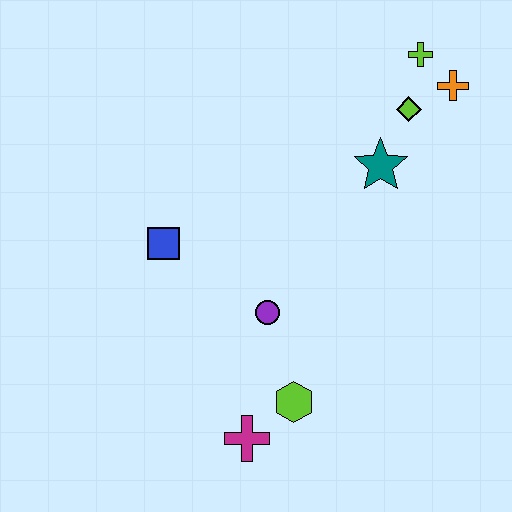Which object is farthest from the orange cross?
The magenta cross is farthest from the orange cross.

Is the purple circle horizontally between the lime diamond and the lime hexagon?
No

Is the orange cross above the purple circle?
Yes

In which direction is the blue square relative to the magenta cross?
The blue square is above the magenta cross.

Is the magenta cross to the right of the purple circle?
No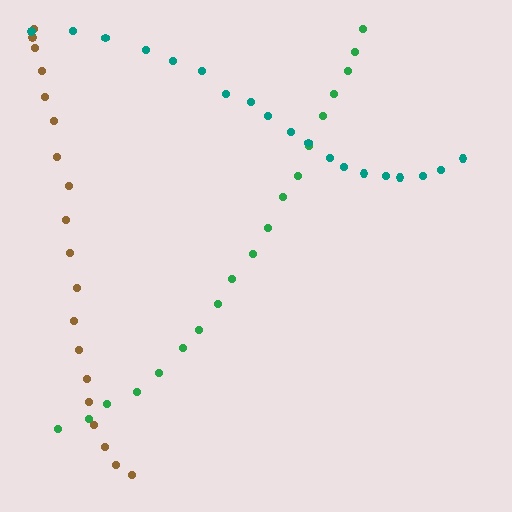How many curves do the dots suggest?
There are 3 distinct paths.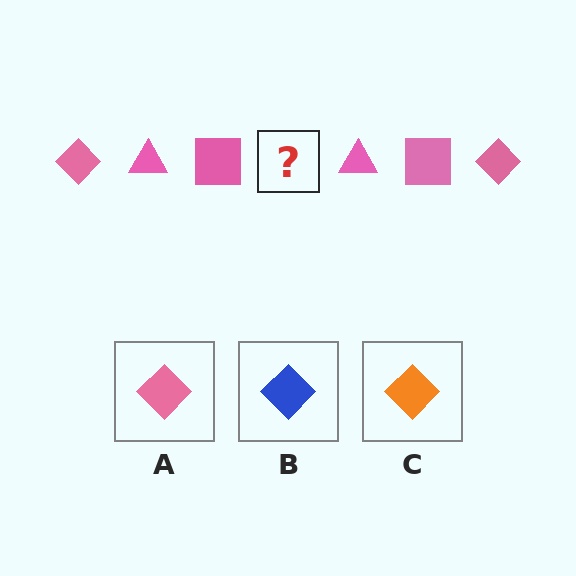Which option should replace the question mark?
Option A.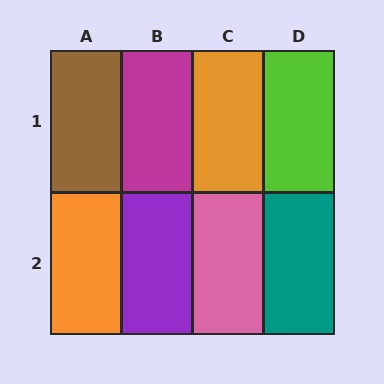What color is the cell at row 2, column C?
Pink.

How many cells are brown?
1 cell is brown.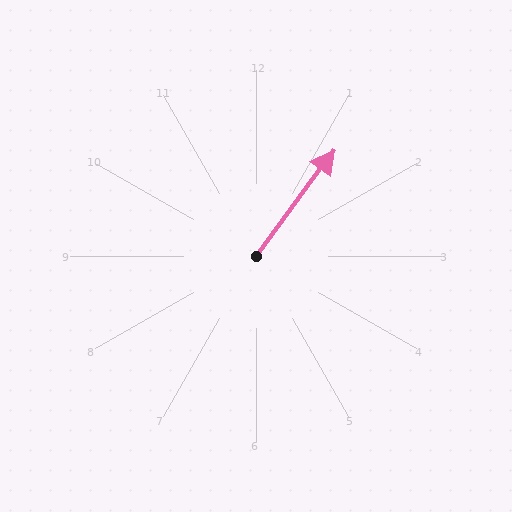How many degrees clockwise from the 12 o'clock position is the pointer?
Approximately 36 degrees.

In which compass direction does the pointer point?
Northeast.